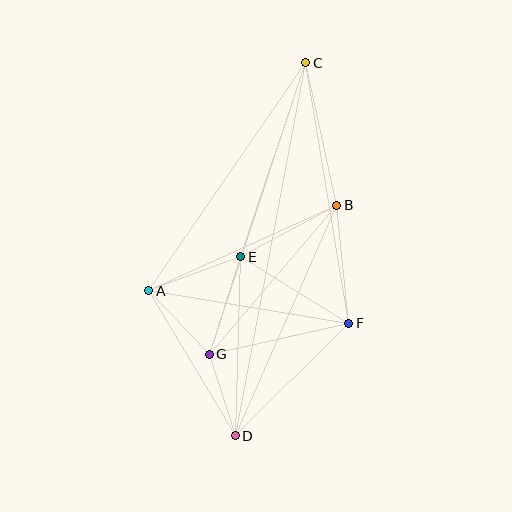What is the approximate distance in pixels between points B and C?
The distance between B and C is approximately 146 pixels.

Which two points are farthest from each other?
Points C and D are farthest from each other.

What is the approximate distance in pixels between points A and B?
The distance between A and B is approximately 207 pixels.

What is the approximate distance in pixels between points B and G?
The distance between B and G is approximately 196 pixels.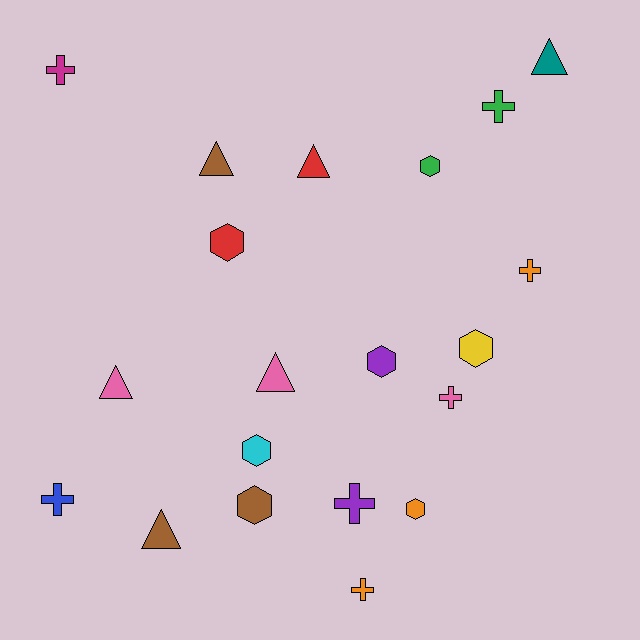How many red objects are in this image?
There are 2 red objects.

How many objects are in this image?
There are 20 objects.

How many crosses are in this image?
There are 7 crosses.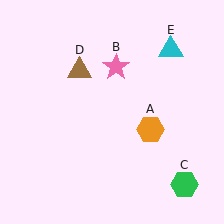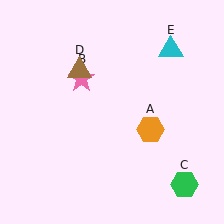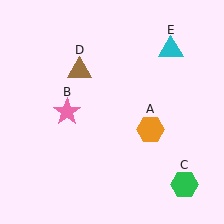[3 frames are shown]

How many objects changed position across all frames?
1 object changed position: pink star (object B).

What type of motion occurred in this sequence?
The pink star (object B) rotated counterclockwise around the center of the scene.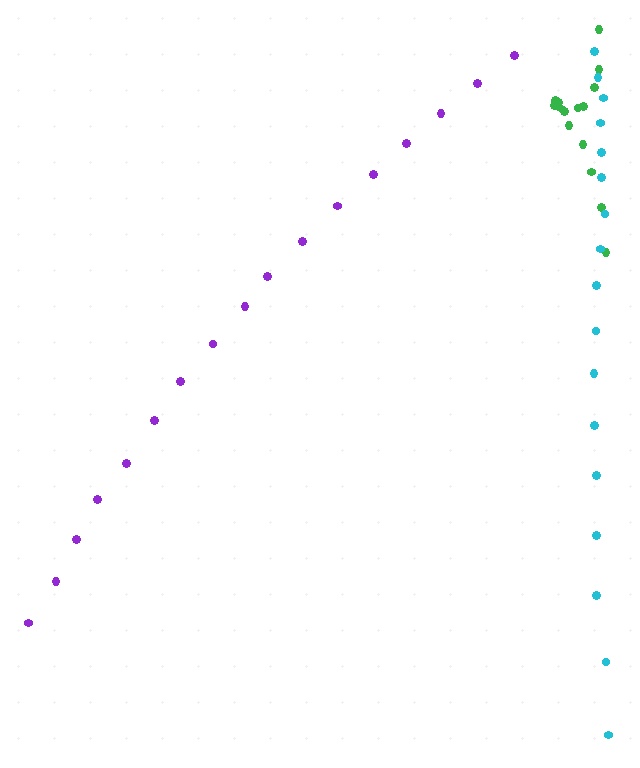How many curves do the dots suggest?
There are 3 distinct paths.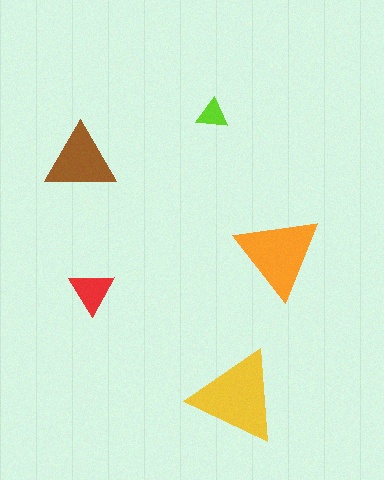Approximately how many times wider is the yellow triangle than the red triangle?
About 2 times wider.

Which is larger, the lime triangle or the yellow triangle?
The yellow one.